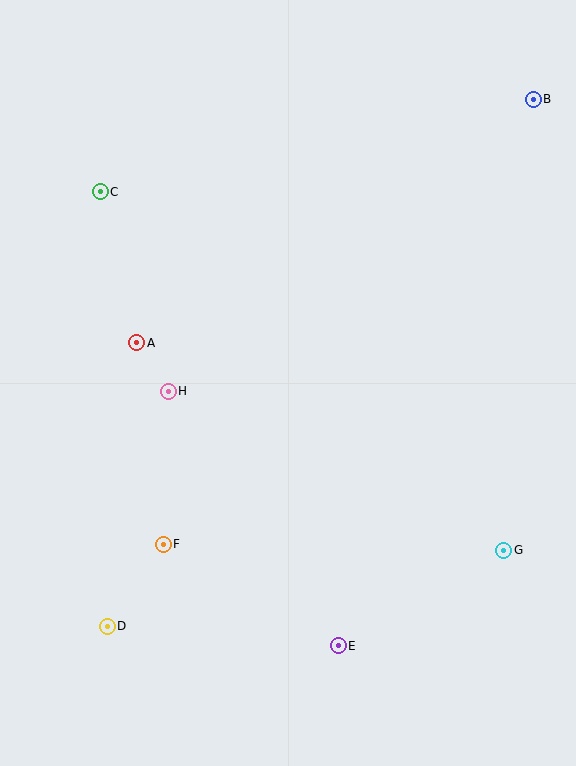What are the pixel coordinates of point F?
Point F is at (163, 544).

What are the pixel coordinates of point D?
Point D is at (107, 626).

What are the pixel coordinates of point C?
Point C is at (100, 192).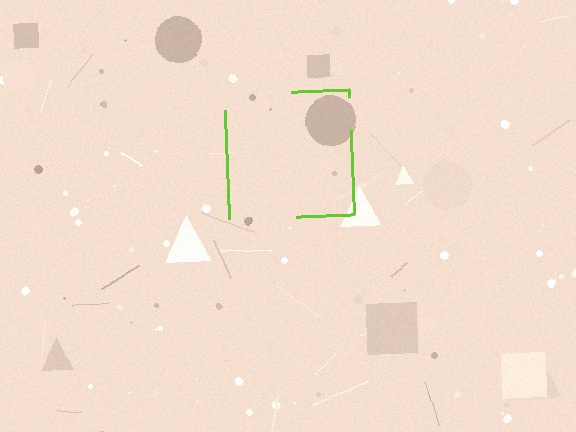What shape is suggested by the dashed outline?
The dashed outline suggests a square.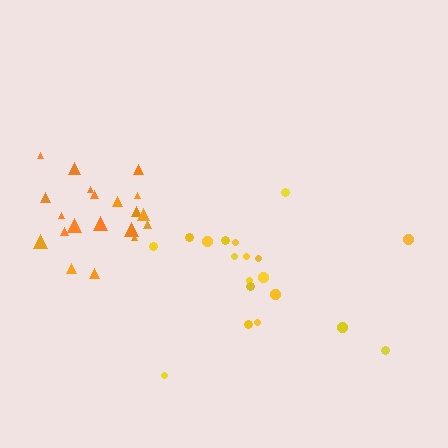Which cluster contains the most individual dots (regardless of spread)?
Orange (21).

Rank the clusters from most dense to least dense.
orange, yellow.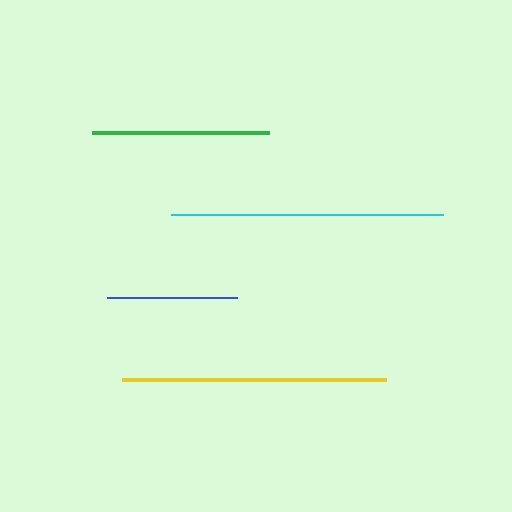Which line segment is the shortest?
The blue line is the shortest at approximately 130 pixels.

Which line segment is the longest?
The cyan line is the longest at approximately 272 pixels.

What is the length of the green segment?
The green segment is approximately 178 pixels long.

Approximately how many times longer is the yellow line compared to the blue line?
The yellow line is approximately 2.0 times the length of the blue line.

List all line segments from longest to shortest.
From longest to shortest: cyan, yellow, green, blue.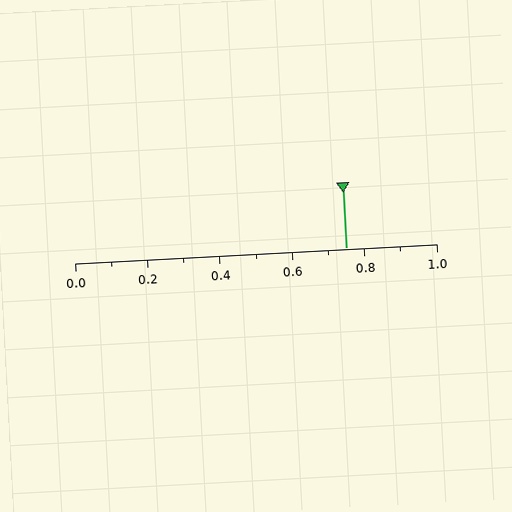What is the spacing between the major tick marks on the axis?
The major ticks are spaced 0.2 apart.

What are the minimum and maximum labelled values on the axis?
The axis runs from 0.0 to 1.0.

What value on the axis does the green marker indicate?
The marker indicates approximately 0.75.